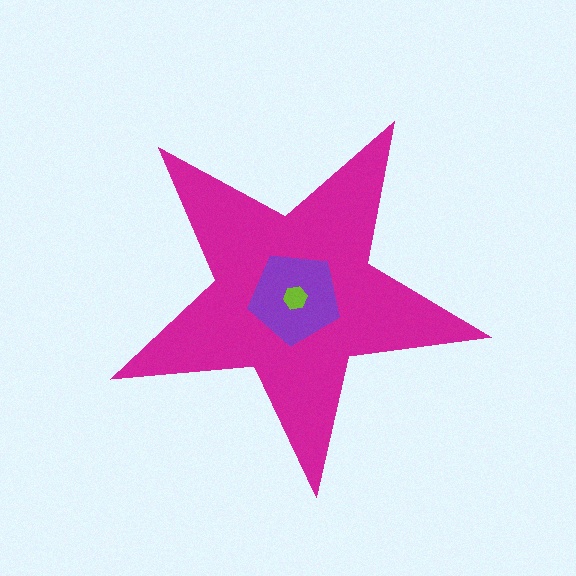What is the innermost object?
The lime hexagon.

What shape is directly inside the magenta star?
The purple pentagon.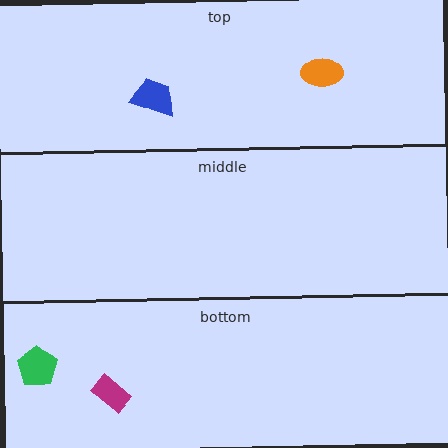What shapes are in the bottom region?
The green pentagon, the magenta rectangle.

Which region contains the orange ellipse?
The top region.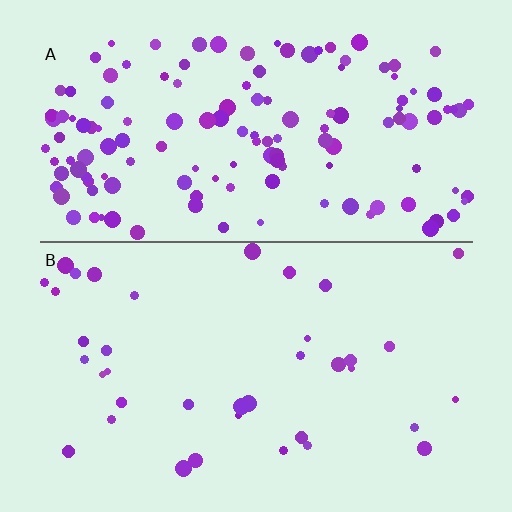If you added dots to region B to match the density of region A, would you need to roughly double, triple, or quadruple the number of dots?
Approximately quadruple.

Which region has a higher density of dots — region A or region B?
A (the top).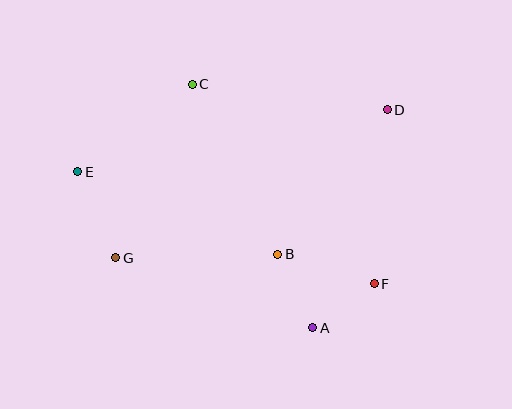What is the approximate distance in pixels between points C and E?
The distance between C and E is approximately 144 pixels.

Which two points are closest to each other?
Points A and F are closest to each other.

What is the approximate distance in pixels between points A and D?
The distance between A and D is approximately 230 pixels.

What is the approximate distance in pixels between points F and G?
The distance between F and G is approximately 260 pixels.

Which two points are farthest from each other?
Points E and F are farthest from each other.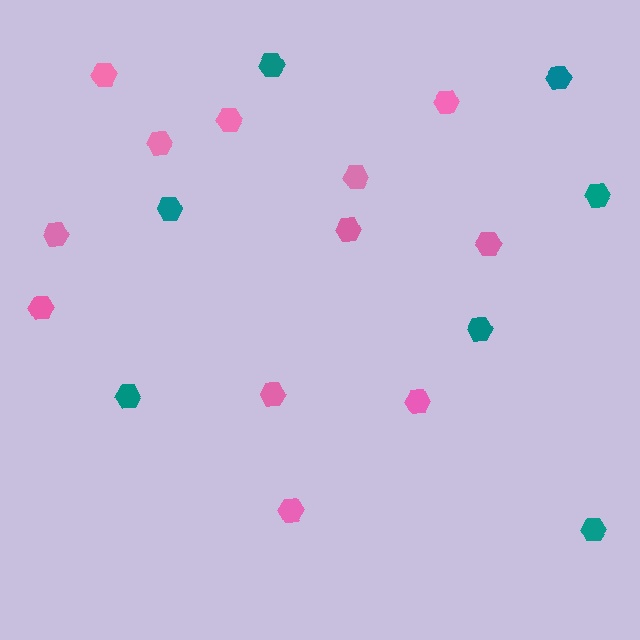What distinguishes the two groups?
There are 2 groups: one group of pink hexagons (12) and one group of teal hexagons (7).